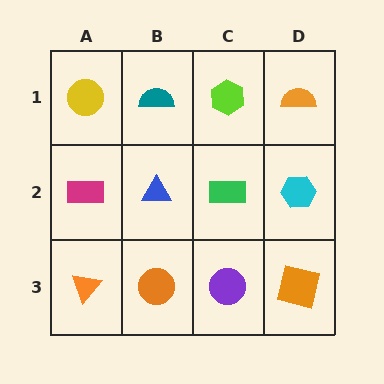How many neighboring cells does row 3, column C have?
3.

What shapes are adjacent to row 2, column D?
An orange semicircle (row 1, column D), an orange square (row 3, column D), a green rectangle (row 2, column C).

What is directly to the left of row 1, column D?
A lime hexagon.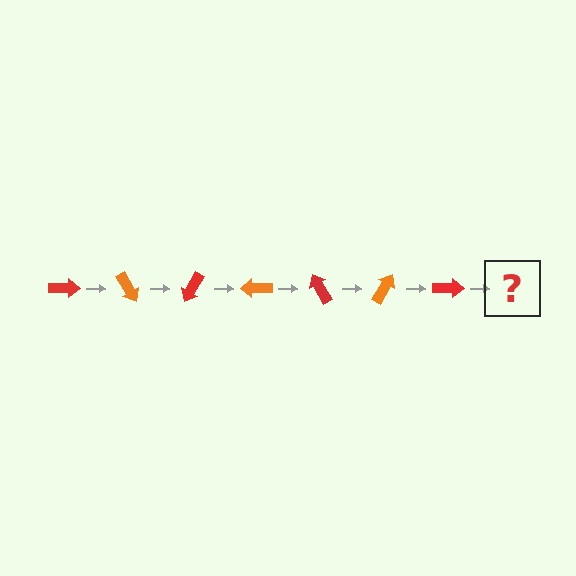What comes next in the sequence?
The next element should be an orange arrow, rotated 420 degrees from the start.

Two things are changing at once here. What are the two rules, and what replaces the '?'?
The two rules are that it rotates 60 degrees each step and the color cycles through red and orange. The '?' should be an orange arrow, rotated 420 degrees from the start.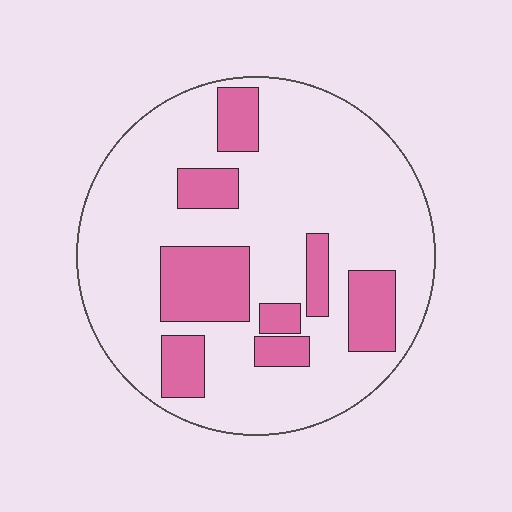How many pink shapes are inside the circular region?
8.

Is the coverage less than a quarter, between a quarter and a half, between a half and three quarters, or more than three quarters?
Less than a quarter.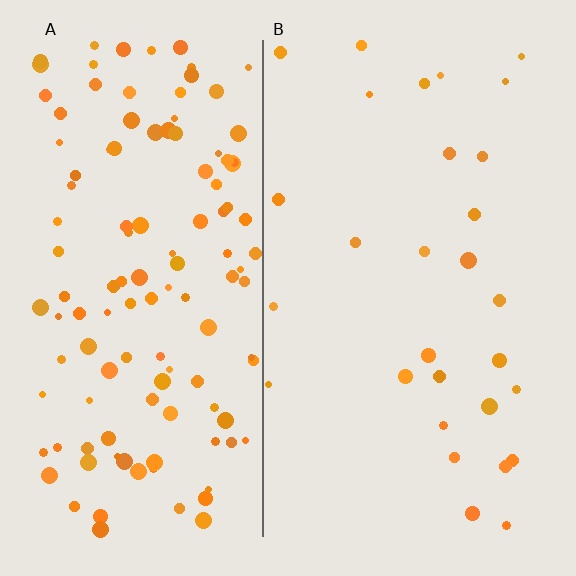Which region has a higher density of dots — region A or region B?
A (the left).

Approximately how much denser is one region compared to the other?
Approximately 4.2× — region A over region B.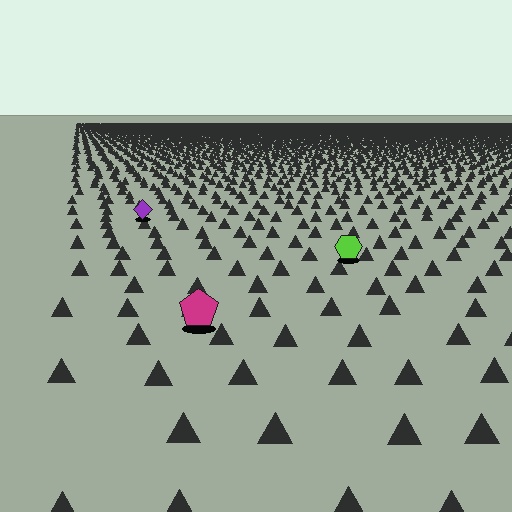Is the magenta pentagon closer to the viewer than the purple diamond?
Yes. The magenta pentagon is closer — you can tell from the texture gradient: the ground texture is coarser near it.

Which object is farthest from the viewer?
The purple diamond is farthest from the viewer. It appears smaller and the ground texture around it is denser.